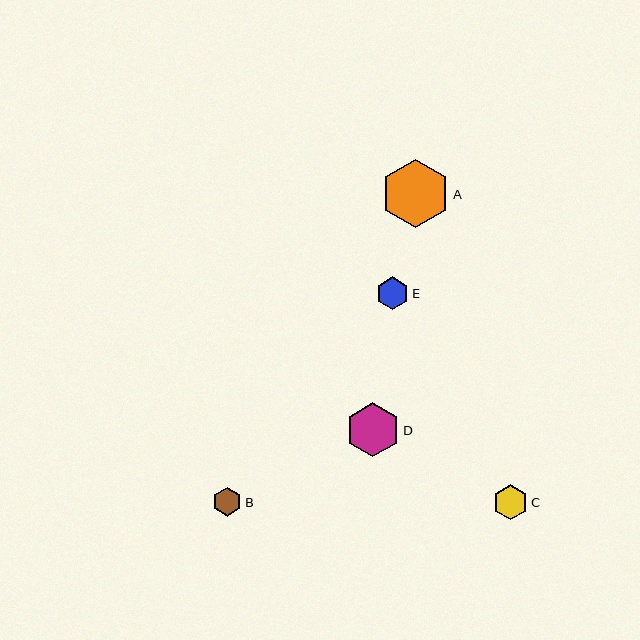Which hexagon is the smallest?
Hexagon B is the smallest with a size of approximately 29 pixels.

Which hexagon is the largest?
Hexagon A is the largest with a size of approximately 69 pixels.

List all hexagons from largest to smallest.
From largest to smallest: A, D, C, E, B.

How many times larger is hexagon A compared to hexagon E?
Hexagon A is approximately 2.1 times the size of hexagon E.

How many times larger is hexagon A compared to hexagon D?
Hexagon A is approximately 1.3 times the size of hexagon D.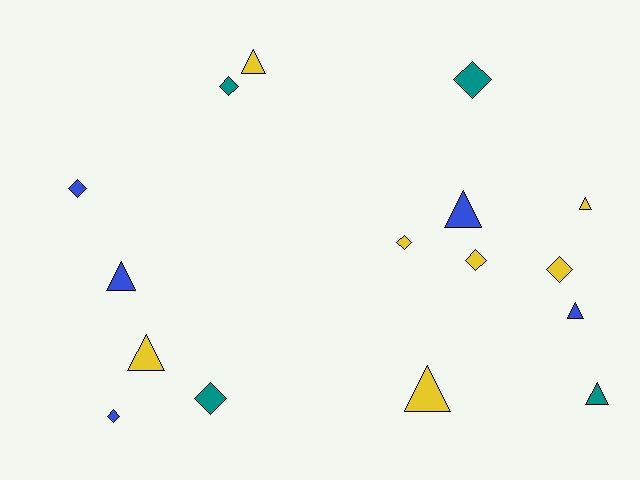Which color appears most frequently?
Yellow, with 7 objects.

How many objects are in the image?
There are 16 objects.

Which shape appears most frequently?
Diamond, with 8 objects.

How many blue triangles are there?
There are 3 blue triangles.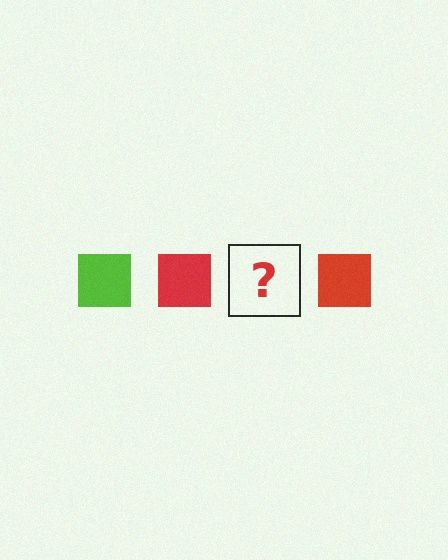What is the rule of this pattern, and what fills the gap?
The rule is that the pattern cycles through lime, red squares. The gap should be filled with a lime square.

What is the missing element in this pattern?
The missing element is a lime square.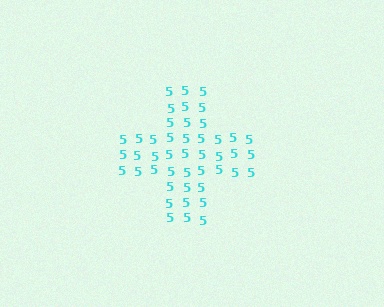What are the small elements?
The small elements are digit 5's.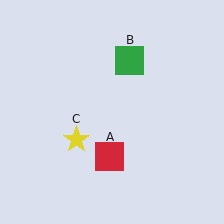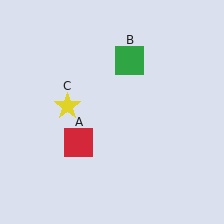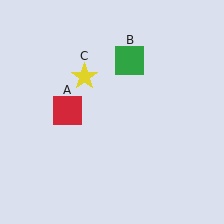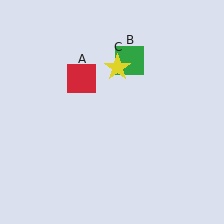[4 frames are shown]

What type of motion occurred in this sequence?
The red square (object A), yellow star (object C) rotated clockwise around the center of the scene.